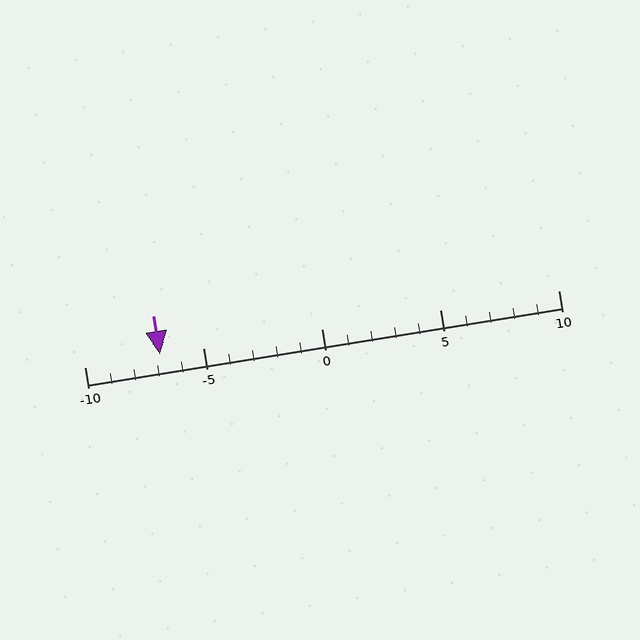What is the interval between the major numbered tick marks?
The major tick marks are spaced 5 units apart.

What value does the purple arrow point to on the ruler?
The purple arrow points to approximately -7.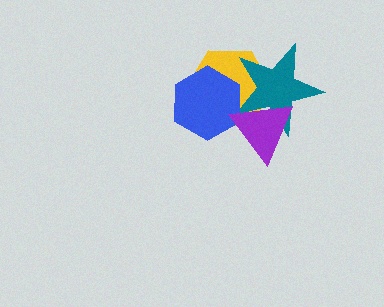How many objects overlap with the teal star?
3 objects overlap with the teal star.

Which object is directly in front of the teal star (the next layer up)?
The blue hexagon is directly in front of the teal star.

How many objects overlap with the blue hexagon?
3 objects overlap with the blue hexagon.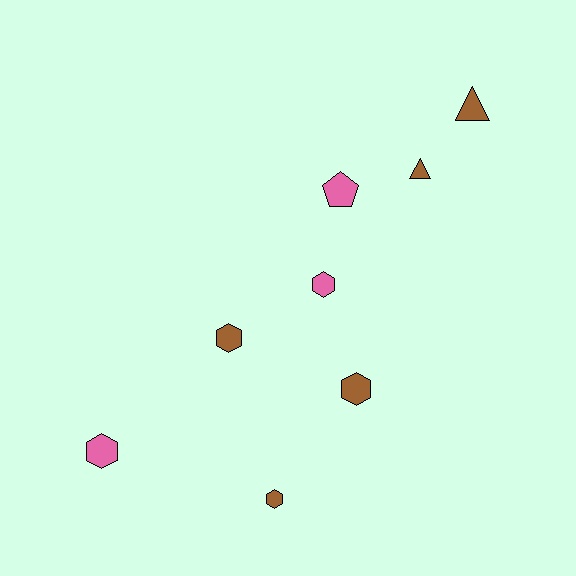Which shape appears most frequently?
Hexagon, with 5 objects.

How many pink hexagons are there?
There are 2 pink hexagons.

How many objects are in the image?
There are 8 objects.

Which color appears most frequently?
Brown, with 5 objects.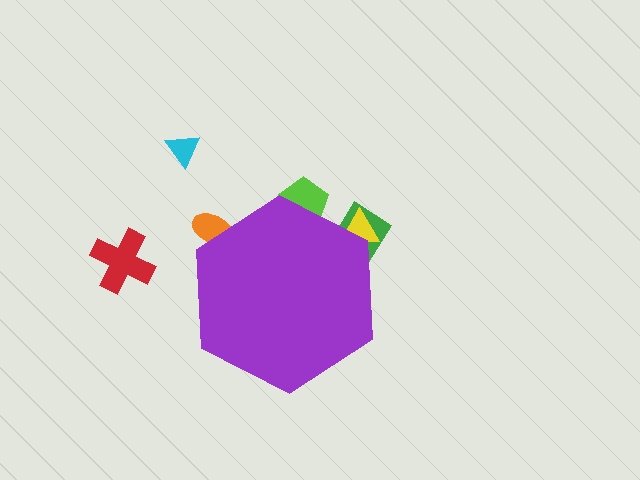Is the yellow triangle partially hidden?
Yes, the yellow triangle is partially hidden behind the purple hexagon.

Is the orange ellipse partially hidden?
Yes, the orange ellipse is partially hidden behind the purple hexagon.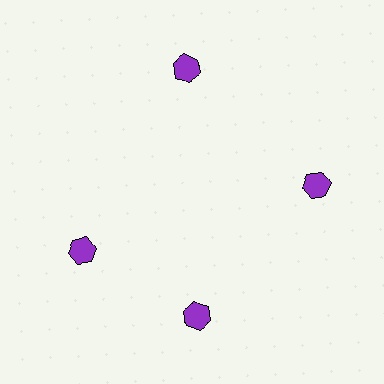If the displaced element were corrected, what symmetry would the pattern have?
It would have 4-fold rotational symmetry — the pattern would map onto itself every 90 degrees.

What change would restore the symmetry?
The symmetry would be restored by rotating it back into even spacing with its neighbors so that all 4 hexagons sit at equal angles and equal distance from the center.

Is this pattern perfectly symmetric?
No. The 4 purple hexagons are arranged in a ring, but one element near the 9 o'clock position is rotated out of alignment along the ring, breaking the 4-fold rotational symmetry.